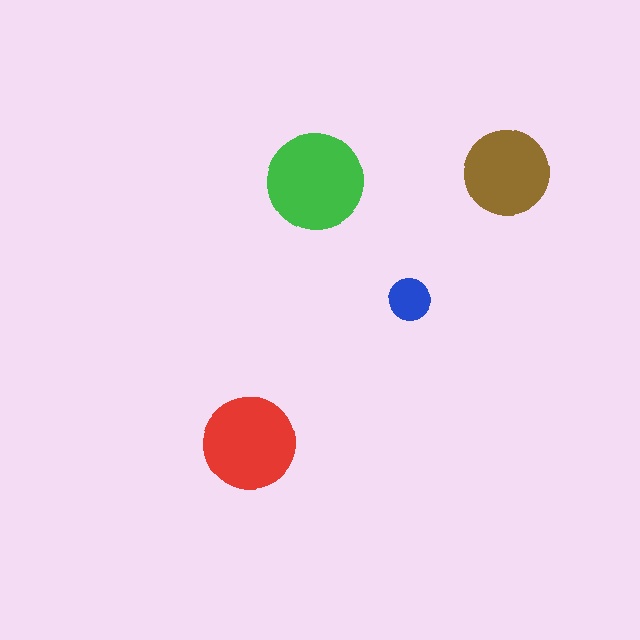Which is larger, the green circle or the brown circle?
The green one.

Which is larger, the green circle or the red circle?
The green one.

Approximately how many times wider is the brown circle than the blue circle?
About 2 times wider.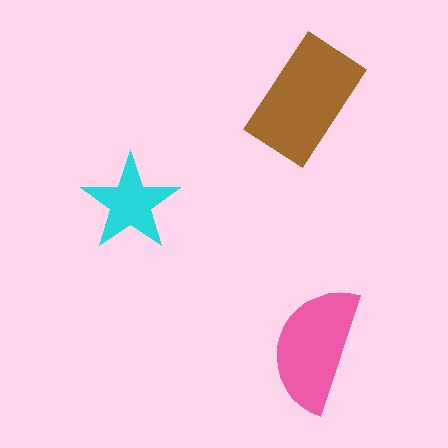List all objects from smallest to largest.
The cyan star, the pink semicircle, the brown rectangle.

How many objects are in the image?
There are 3 objects in the image.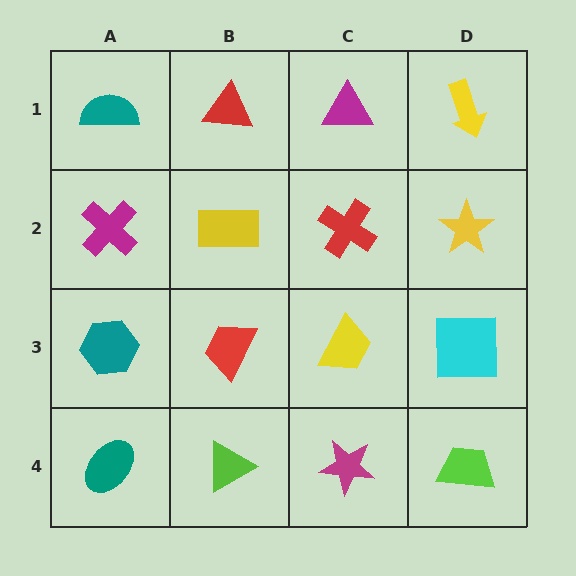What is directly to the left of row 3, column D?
A yellow trapezoid.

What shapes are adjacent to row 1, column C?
A red cross (row 2, column C), a red triangle (row 1, column B), a yellow arrow (row 1, column D).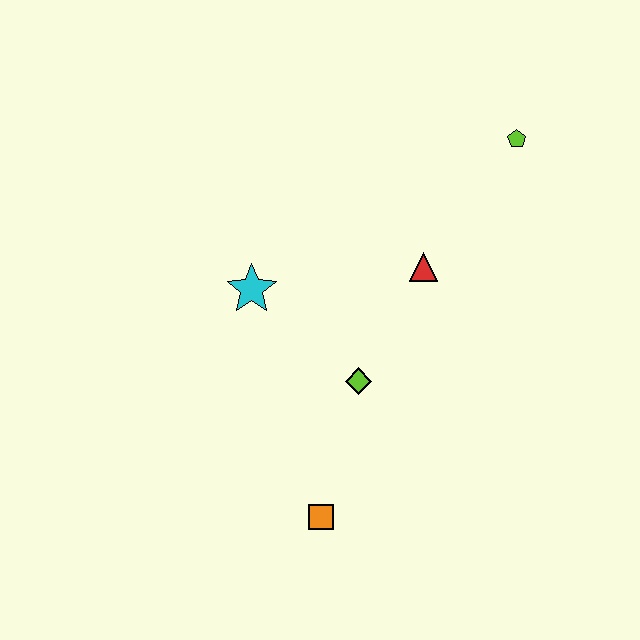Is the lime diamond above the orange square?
Yes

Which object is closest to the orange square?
The lime diamond is closest to the orange square.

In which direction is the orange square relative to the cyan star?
The orange square is below the cyan star.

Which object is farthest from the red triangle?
The orange square is farthest from the red triangle.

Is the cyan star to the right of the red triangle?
No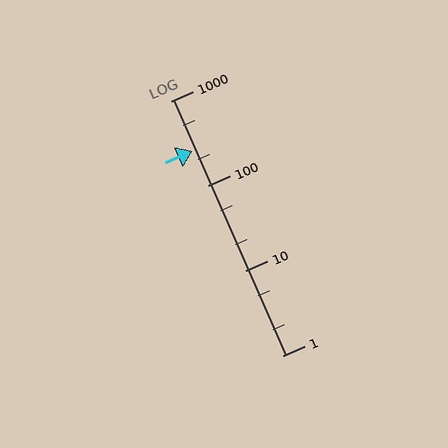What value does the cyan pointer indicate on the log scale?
The pointer indicates approximately 260.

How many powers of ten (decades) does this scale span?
The scale spans 3 decades, from 1 to 1000.